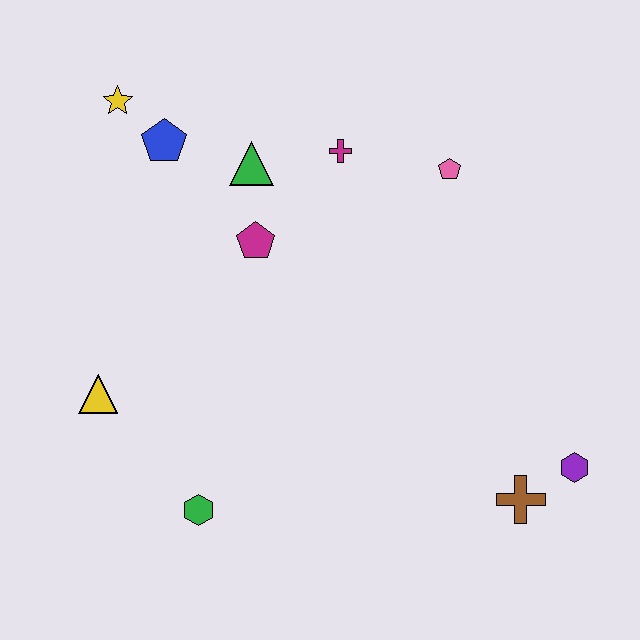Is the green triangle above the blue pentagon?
No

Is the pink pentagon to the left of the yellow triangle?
No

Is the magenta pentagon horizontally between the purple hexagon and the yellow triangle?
Yes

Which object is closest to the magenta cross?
The green triangle is closest to the magenta cross.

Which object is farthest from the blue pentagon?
The purple hexagon is farthest from the blue pentagon.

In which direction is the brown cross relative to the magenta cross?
The brown cross is below the magenta cross.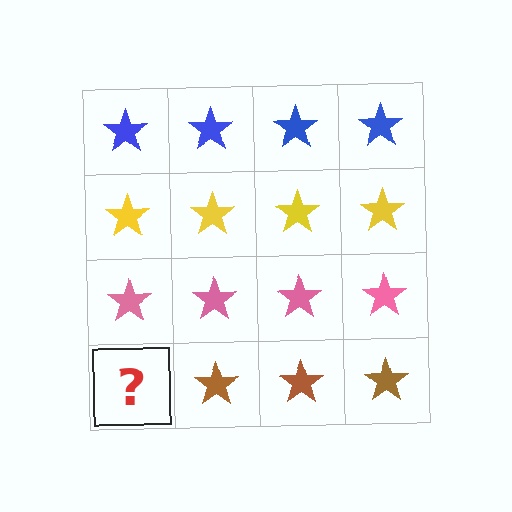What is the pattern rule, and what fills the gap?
The rule is that each row has a consistent color. The gap should be filled with a brown star.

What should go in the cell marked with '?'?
The missing cell should contain a brown star.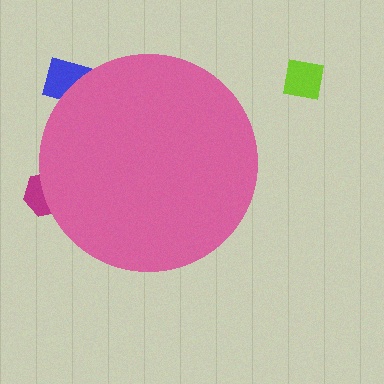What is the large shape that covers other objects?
A pink circle.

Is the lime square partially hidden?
No, the lime square is fully visible.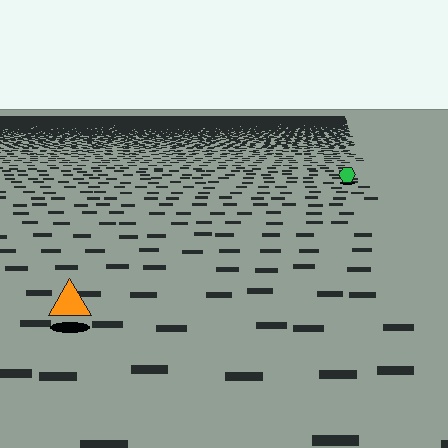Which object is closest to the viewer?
The orange triangle is closest. The texture marks near it are larger and more spread out.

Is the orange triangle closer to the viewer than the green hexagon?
Yes. The orange triangle is closer — you can tell from the texture gradient: the ground texture is coarser near it.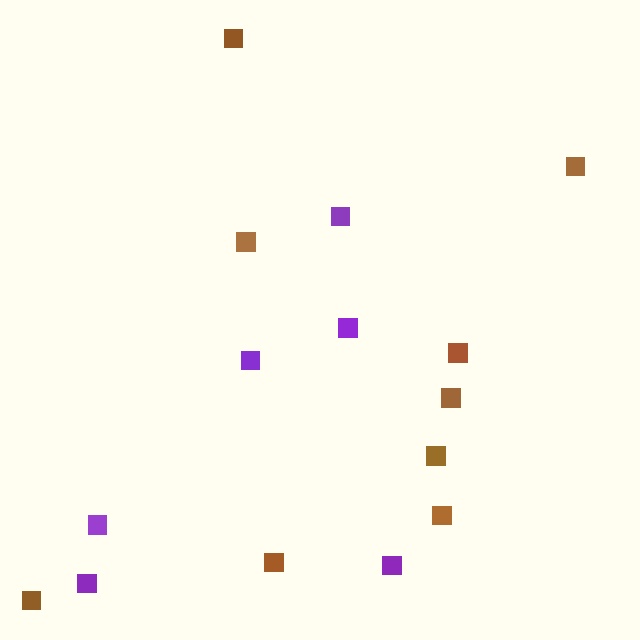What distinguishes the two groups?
There are 2 groups: one group of brown squares (9) and one group of purple squares (6).